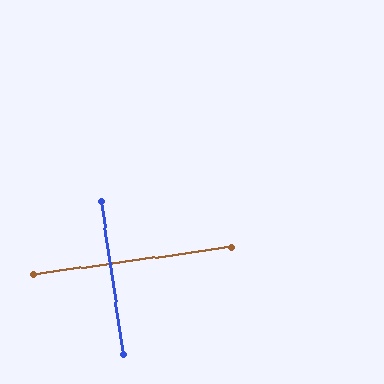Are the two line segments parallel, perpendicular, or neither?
Perpendicular — they meet at approximately 90°.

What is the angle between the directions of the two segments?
Approximately 90 degrees.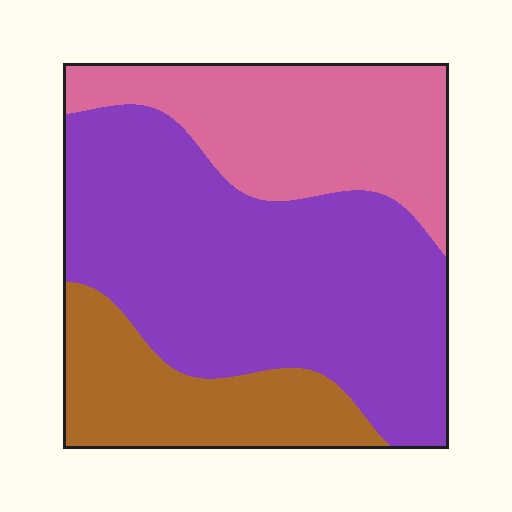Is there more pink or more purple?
Purple.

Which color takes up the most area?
Purple, at roughly 55%.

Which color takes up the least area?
Brown, at roughly 20%.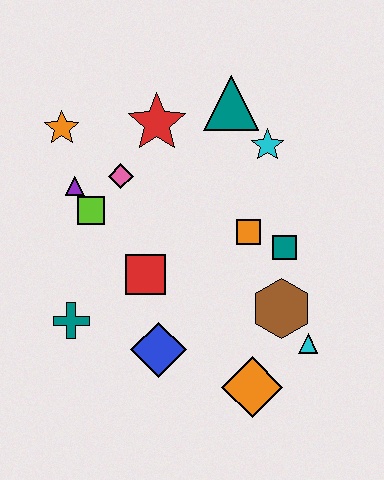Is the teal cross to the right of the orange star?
Yes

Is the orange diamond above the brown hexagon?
No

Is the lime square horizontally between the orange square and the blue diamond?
No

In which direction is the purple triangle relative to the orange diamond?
The purple triangle is above the orange diamond.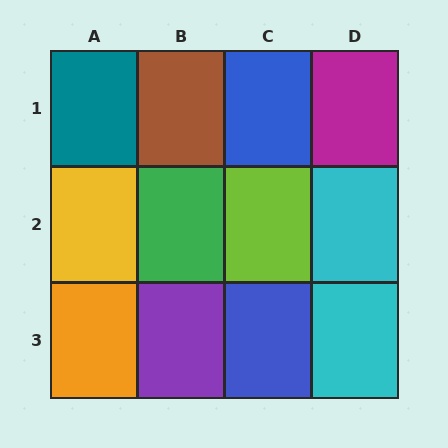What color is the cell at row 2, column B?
Green.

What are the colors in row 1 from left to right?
Teal, brown, blue, magenta.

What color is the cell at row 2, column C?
Lime.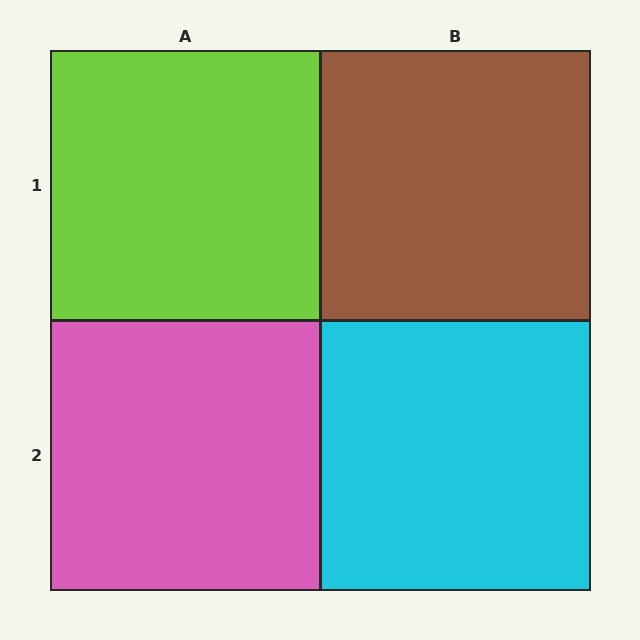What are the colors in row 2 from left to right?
Pink, cyan.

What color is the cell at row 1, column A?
Lime.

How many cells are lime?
1 cell is lime.